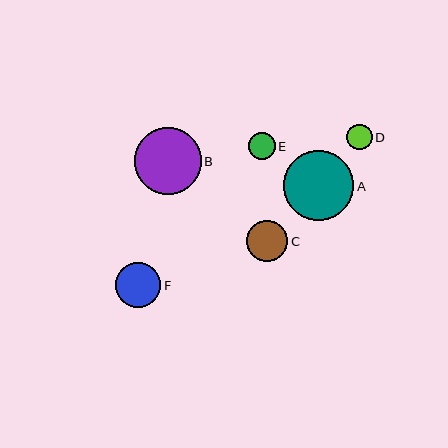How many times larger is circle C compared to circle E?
Circle C is approximately 1.6 times the size of circle E.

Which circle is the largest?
Circle A is the largest with a size of approximately 70 pixels.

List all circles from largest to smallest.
From largest to smallest: A, B, F, C, E, D.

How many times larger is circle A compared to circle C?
Circle A is approximately 1.7 times the size of circle C.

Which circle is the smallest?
Circle D is the smallest with a size of approximately 26 pixels.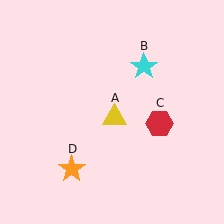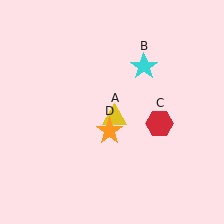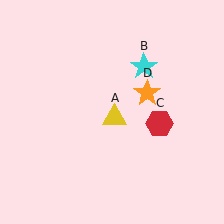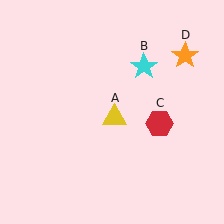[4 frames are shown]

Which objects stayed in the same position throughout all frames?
Yellow triangle (object A) and cyan star (object B) and red hexagon (object C) remained stationary.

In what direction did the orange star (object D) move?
The orange star (object D) moved up and to the right.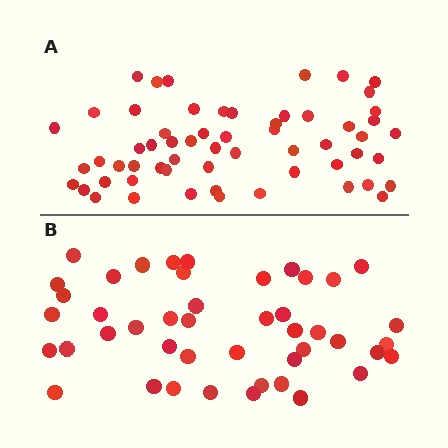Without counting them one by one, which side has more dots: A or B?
Region A (the top region) has more dots.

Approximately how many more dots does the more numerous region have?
Region A has approximately 15 more dots than region B.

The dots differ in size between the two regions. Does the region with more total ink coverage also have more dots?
No. Region B has more total ink coverage because its dots are larger, but region A actually contains more individual dots. Total area can be misleading — the number of items is what matters here.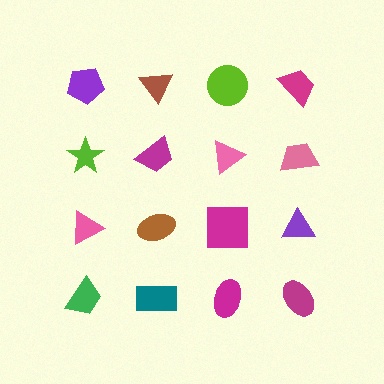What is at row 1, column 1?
A purple pentagon.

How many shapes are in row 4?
4 shapes.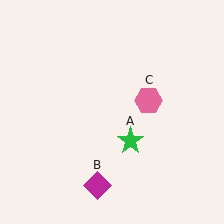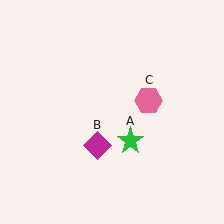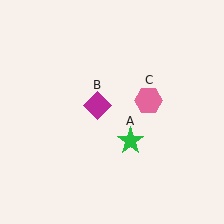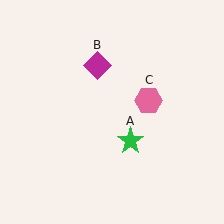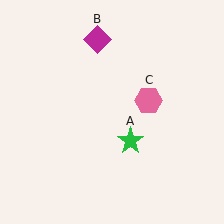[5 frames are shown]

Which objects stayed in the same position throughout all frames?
Green star (object A) and pink hexagon (object C) remained stationary.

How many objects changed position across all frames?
1 object changed position: magenta diamond (object B).